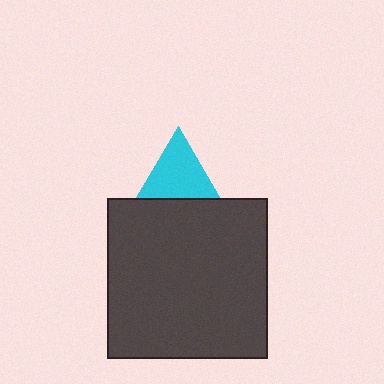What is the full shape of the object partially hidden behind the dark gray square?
The partially hidden object is a cyan triangle.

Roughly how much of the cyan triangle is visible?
About half of it is visible (roughly 64%).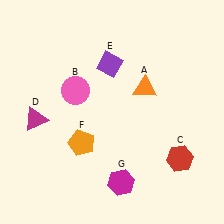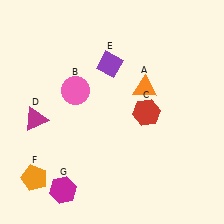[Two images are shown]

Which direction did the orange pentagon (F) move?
The orange pentagon (F) moved left.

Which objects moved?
The objects that moved are: the red hexagon (C), the orange pentagon (F), the magenta hexagon (G).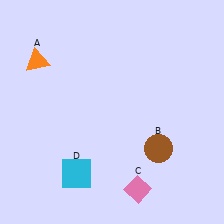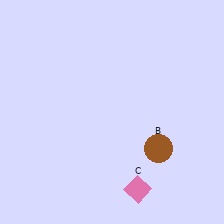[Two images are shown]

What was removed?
The cyan square (D), the orange triangle (A) were removed in Image 2.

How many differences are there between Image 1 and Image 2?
There are 2 differences between the two images.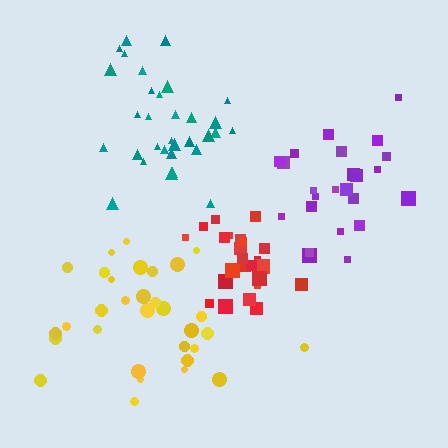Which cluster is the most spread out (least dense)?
Purple.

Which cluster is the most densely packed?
Red.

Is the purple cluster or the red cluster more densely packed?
Red.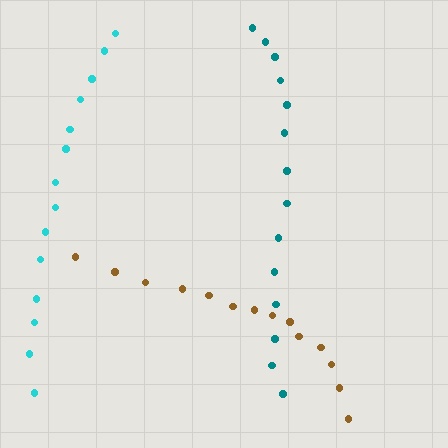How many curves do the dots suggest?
There are 3 distinct paths.